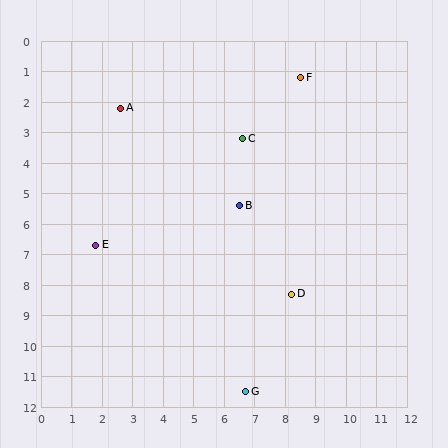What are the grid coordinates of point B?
Point B is at approximately (6.5, 5.4).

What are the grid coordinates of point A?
Point A is at approximately (2.6, 2.2).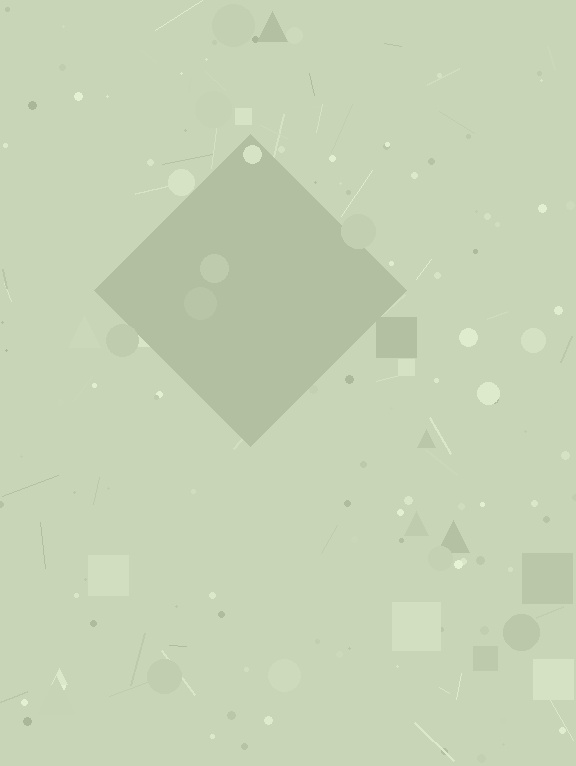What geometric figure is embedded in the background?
A diamond is embedded in the background.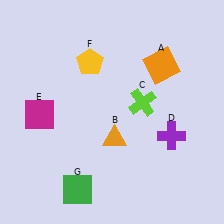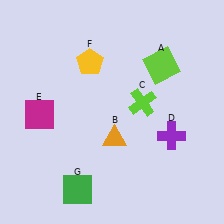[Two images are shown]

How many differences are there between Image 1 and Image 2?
There is 1 difference between the two images.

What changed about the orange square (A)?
In Image 1, A is orange. In Image 2, it changed to lime.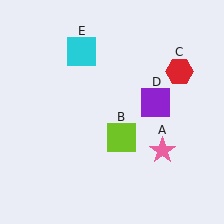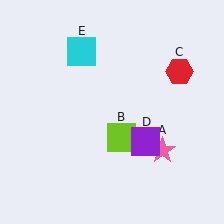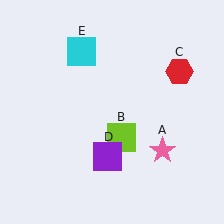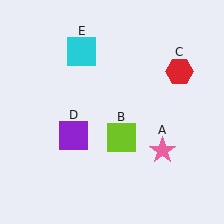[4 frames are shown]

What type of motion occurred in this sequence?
The purple square (object D) rotated clockwise around the center of the scene.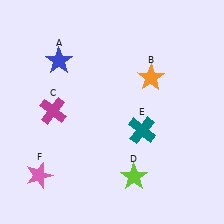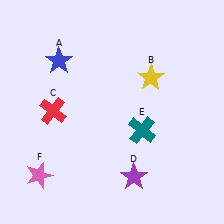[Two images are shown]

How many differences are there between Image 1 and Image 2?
There are 3 differences between the two images.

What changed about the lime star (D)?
In Image 1, D is lime. In Image 2, it changed to purple.